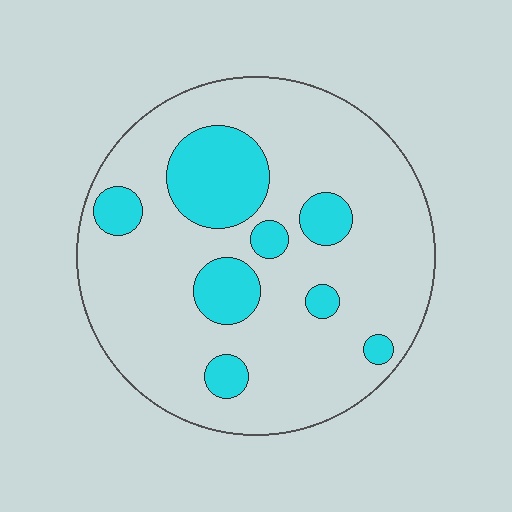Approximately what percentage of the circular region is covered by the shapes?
Approximately 20%.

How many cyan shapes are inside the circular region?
8.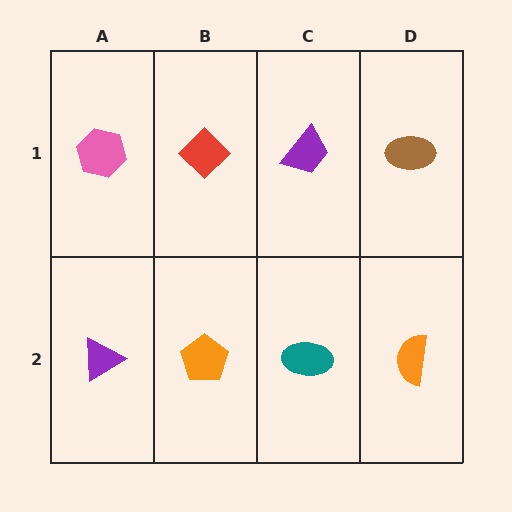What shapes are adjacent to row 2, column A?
A pink hexagon (row 1, column A), an orange pentagon (row 2, column B).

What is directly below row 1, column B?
An orange pentagon.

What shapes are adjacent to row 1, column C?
A teal ellipse (row 2, column C), a red diamond (row 1, column B), a brown ellipse (row 1, column D).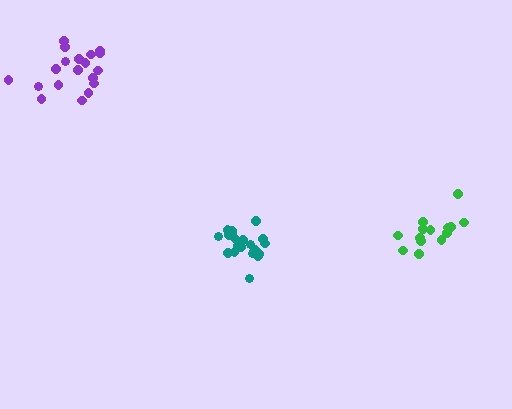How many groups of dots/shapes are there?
There are 3 groups.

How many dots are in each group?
Group 1: 14 dots, Group 2: 20 dots, Group 3: 19 dots (53 total).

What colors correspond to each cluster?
The clusters are colored: green, teal, purple.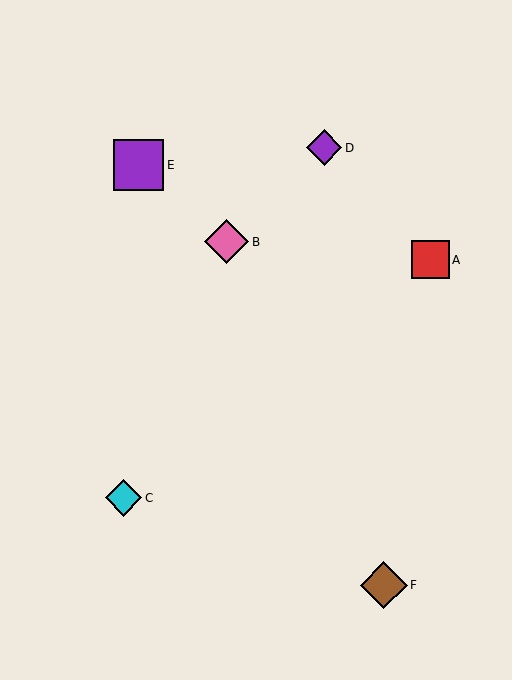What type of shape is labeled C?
Shape C is a cyan diamond.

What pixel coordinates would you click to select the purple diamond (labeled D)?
Click at (324, 148) to select the purple diamond D.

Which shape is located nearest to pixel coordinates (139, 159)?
The purple square (labeled E) at (138, 165) is nearest to that location.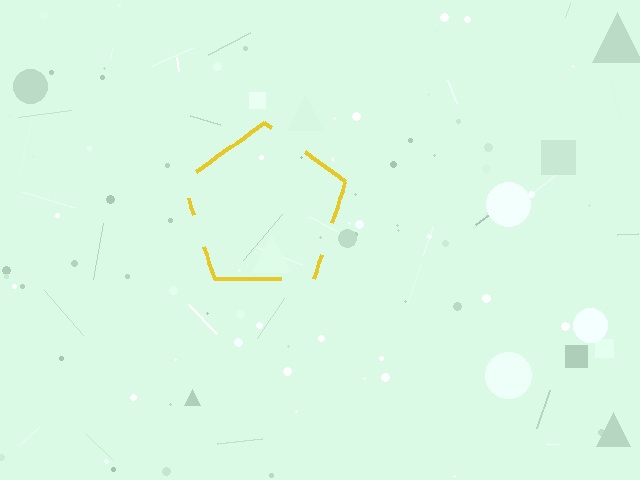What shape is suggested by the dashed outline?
The dashed outline suggests a pentagon.